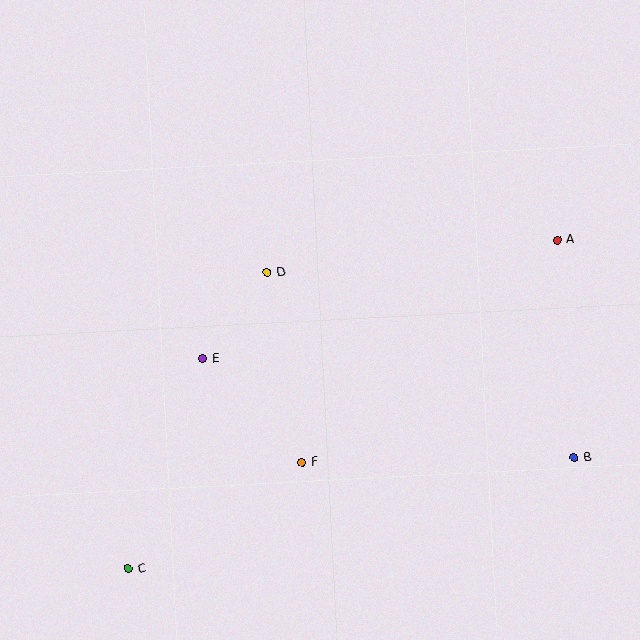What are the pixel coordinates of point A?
Point A is at (557, 240).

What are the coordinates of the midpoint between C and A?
The midpoint between C and A is at (343, 405).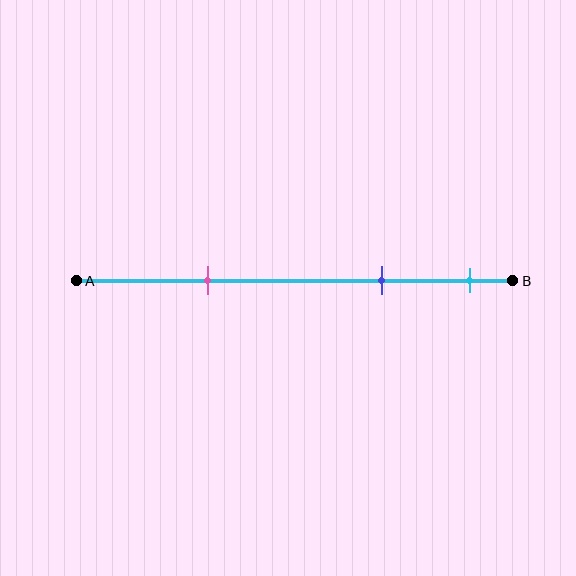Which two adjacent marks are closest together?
The blue and cyan marks are the closest adjacent pair.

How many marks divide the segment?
There are 3 marks dividing the segment.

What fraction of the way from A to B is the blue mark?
The blue mark is approximately 70% (0.7) of the way from A to B.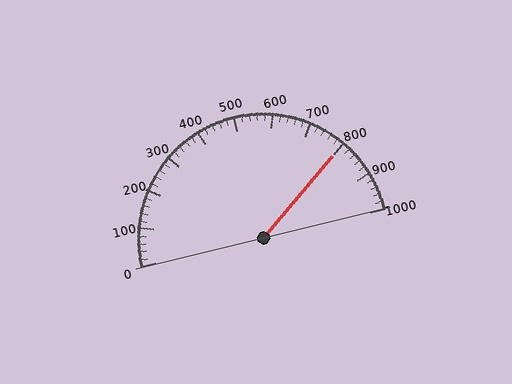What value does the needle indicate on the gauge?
The needle indicates approximately 800.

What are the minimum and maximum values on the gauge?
The gauge ranges from 0 to 1000.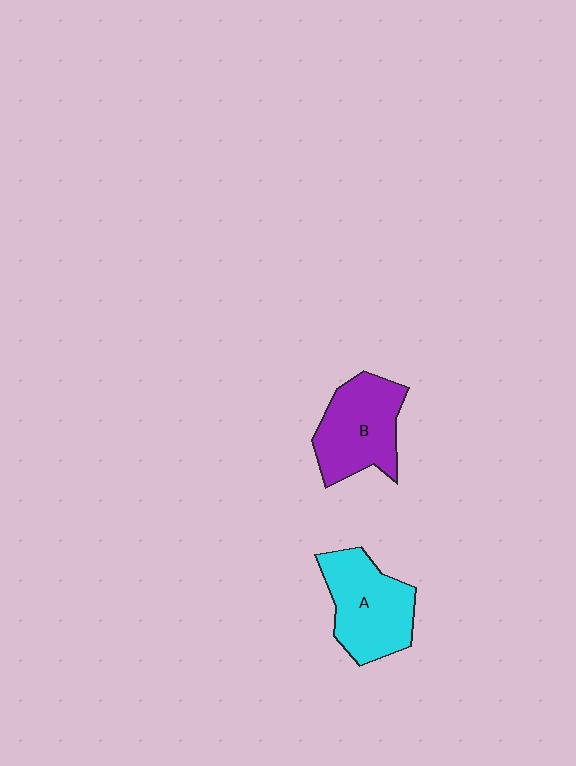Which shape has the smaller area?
Shape B (purple).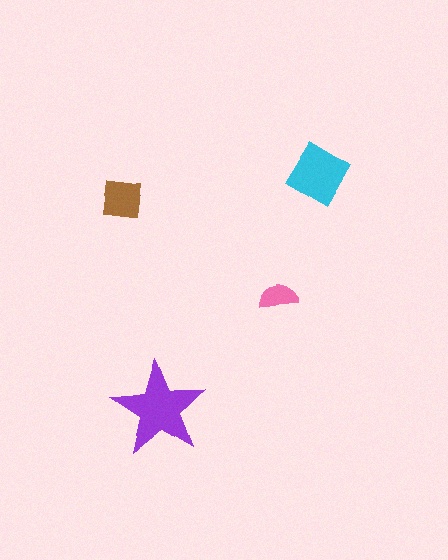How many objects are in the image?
There are 4 objects in the image.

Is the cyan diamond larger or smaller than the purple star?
Smaller.